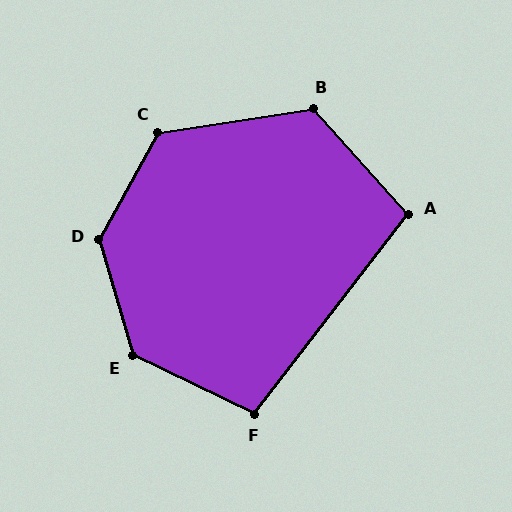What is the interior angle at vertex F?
Approximately 102 degrees (obtuse).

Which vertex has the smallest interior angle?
A, at approximately 100 degrees.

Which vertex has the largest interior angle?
D, at approximately 135 degrees.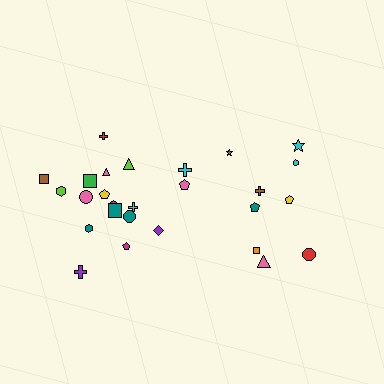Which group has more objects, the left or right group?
The left group.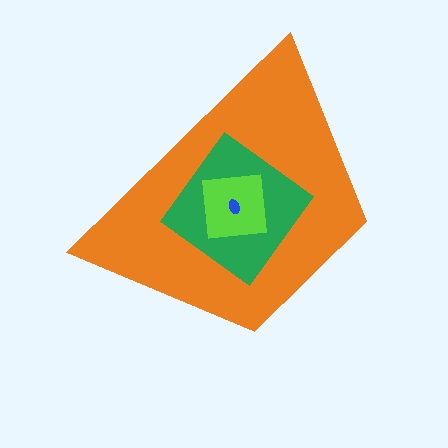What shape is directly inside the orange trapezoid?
The green diamond.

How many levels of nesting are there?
4.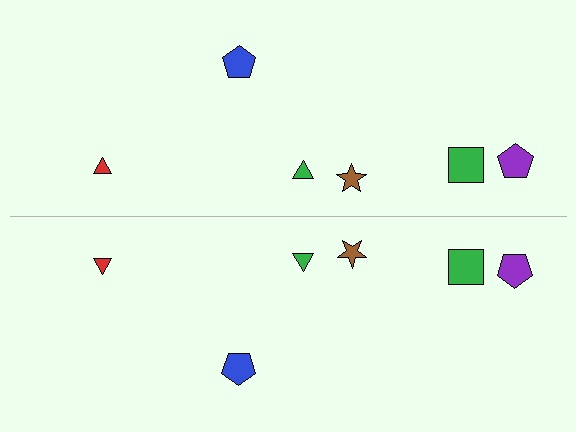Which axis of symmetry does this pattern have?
The pattern has a horizontal axis of symmetry running through the center of the image.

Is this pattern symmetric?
Yes, this pattern has bilateral (reflection) symmetry.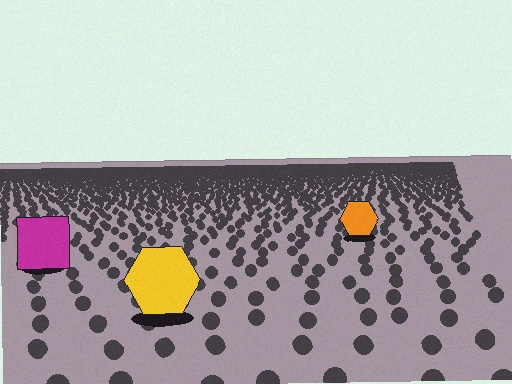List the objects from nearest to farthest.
From nearest to farthest: the yellow hexagon, the magenta square, the orange hexagon.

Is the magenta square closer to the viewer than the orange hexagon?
Yes. The magenta square is closer — you can tell from the texture gradient: the ground texture is coarser near it.